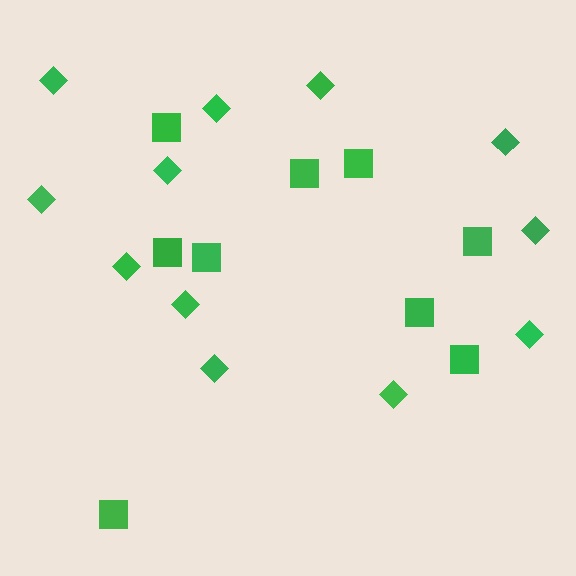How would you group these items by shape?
There are 2 groups: one group of squares (9) and one group of diamonds (12).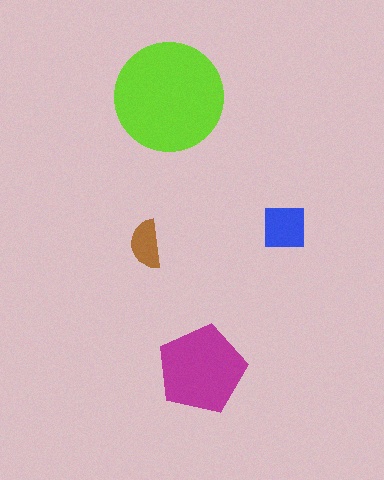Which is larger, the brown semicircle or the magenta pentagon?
The magenta pentagon.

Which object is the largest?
The lime circle.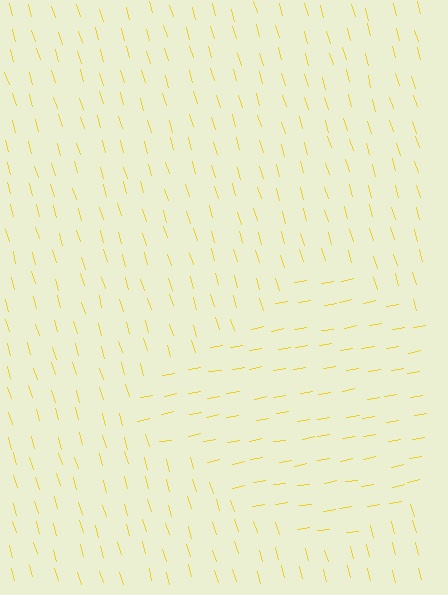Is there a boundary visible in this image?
Yes, there is a texture boundary formed by a change in line orientation.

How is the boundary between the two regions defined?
The boundary is defined purely by a change in line orientation (approximately 83 degrees difference). All lines are the same color and thickness.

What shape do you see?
I see a diamond.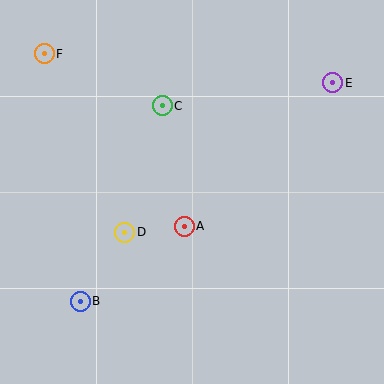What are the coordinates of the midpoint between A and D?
The midpoint between A and D is at (155, 229).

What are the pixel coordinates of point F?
Point F is at (44, 54).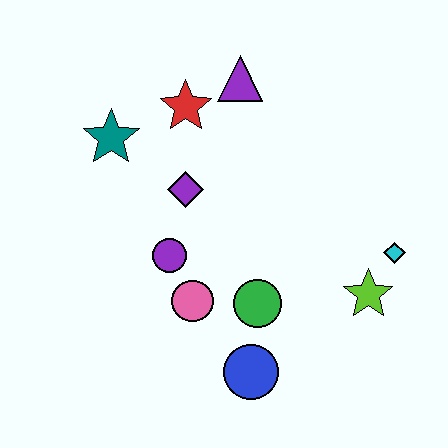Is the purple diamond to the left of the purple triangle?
Yes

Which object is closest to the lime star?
The cyan diamond is closest to the lime star.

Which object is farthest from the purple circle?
The cyan diamond is farthest from the purple circle.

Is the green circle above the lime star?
No